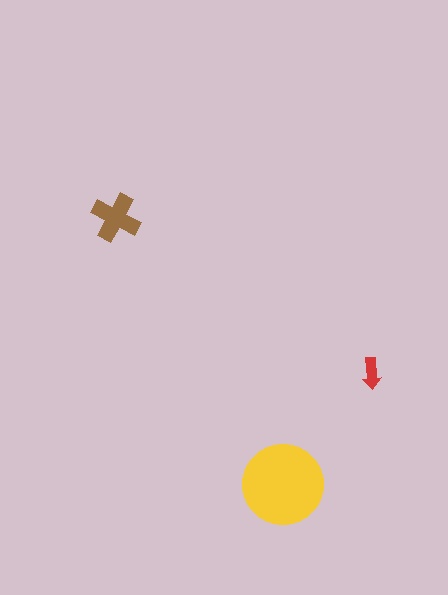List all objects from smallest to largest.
The red arrow, the brown cross, the yellow circle.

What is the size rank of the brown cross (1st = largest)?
2nd.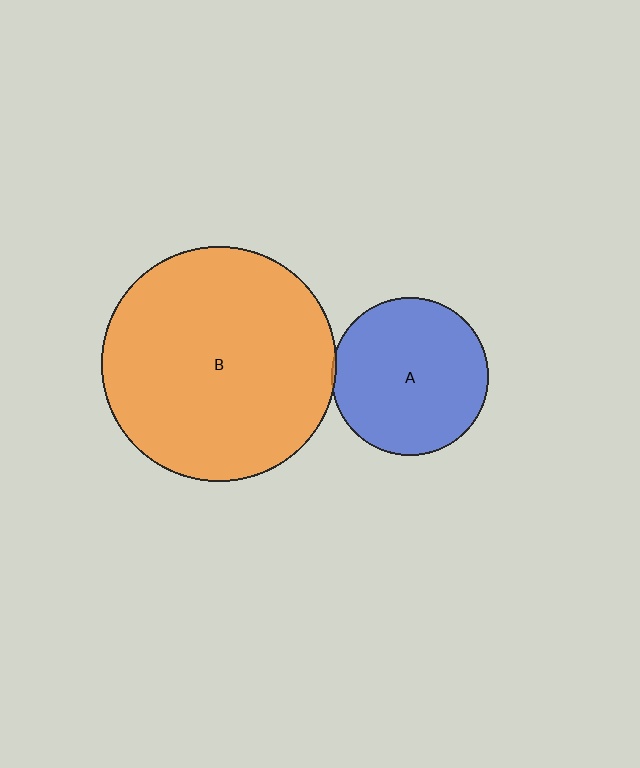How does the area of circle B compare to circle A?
Approximately 2.2 times.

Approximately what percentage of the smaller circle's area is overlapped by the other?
Approximately 5%.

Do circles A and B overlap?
Yes.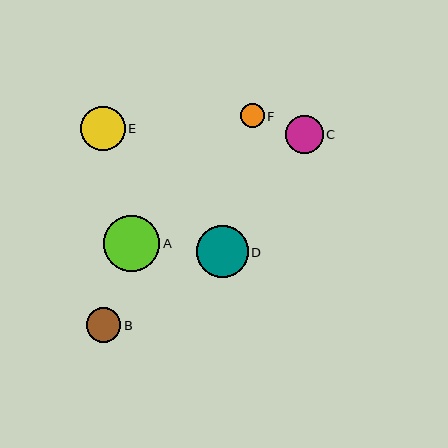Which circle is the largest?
Circle A is the largest with a size of approximately 56 pixels.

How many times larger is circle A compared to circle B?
Circle A is approximately 1.6 times the size of circle B.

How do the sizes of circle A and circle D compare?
Circle A and circle D are approximately the same size.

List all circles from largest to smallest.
From largest to smallest: A, D, E, C, B, F.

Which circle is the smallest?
Circle F is the smallest with a size of approximately 24 pixels.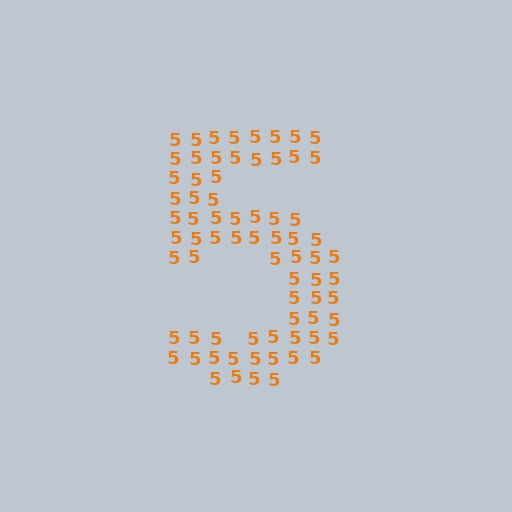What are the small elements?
The small elements are digit 5's.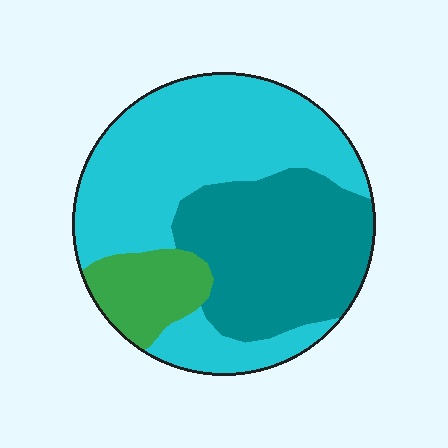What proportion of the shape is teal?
Teal takes up about three eighths (3/8) of the shape.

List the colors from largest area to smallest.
From largest to smallest: cyan, teal, green.